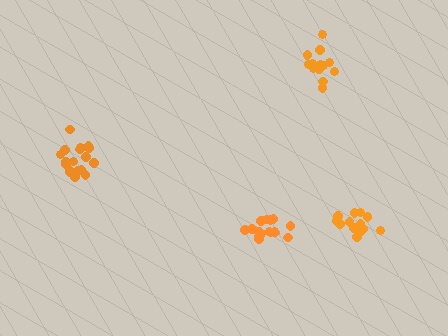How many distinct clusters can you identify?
There are 4 distinct clusters.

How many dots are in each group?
Group 1: 16 dots, Group 2: 16 dots, Group 3: 14 dots, Group 4: 18 dots (64 total).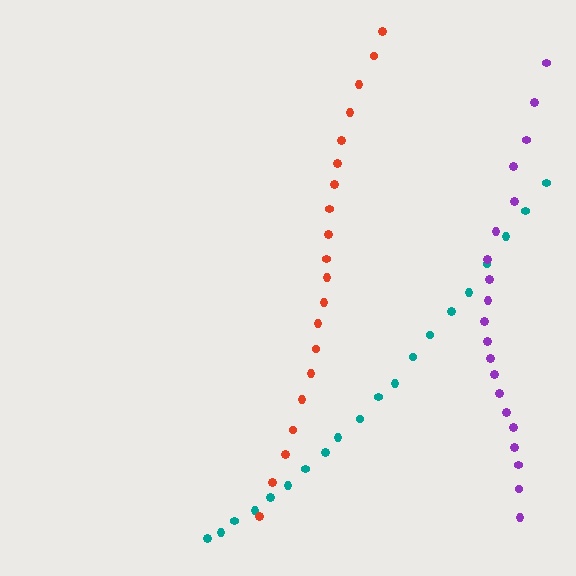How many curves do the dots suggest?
There are 3 distinct paths.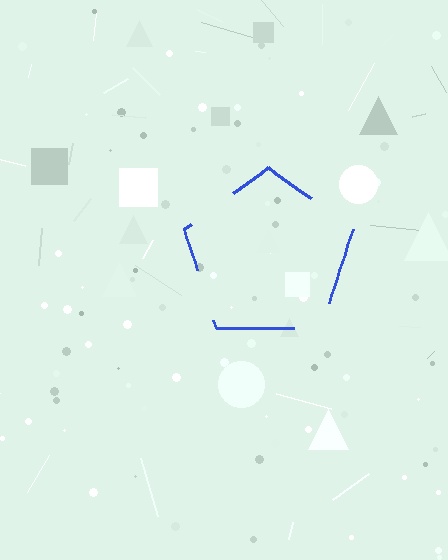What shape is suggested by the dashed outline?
The dashed outline suggests a pentagon.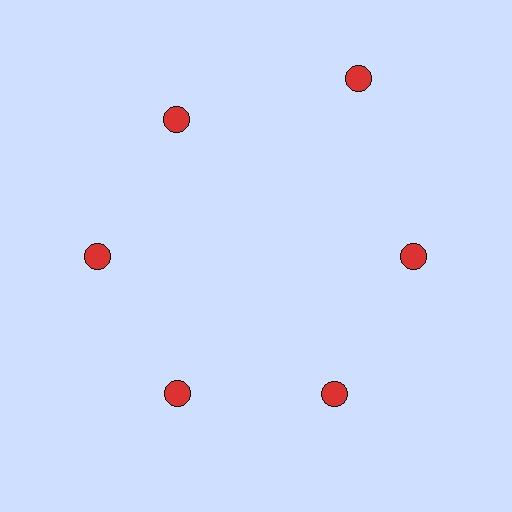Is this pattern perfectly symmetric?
No. The 6 red circles are arranged in a ring, but one element near the 1 o'clock position is pushed outward from the center, breaking the 6-fold rotational symmetry.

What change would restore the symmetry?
The symmetry would be restored by moving it inward, back onto the ring so that all 6 circles sit at equal angles and equal distance from the center.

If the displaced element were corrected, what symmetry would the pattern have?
It would have 6-fold rotational symmetry — the pattern would map onto itself every 60 degrees.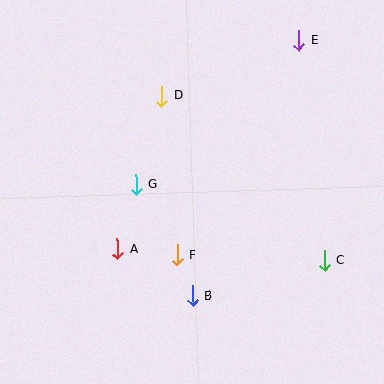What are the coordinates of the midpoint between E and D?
The midpoint between E and D is at (230, 68).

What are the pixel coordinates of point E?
Point E is at (299, 40).